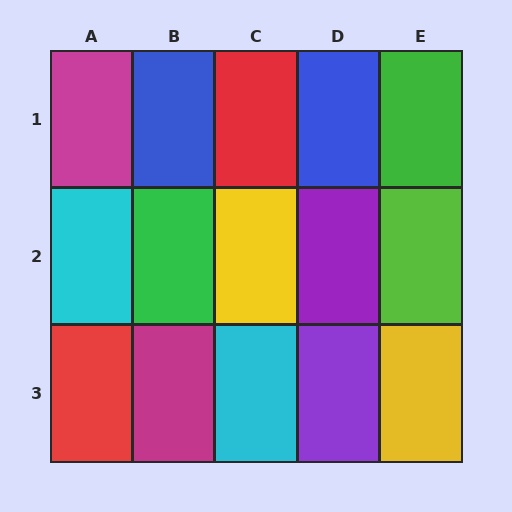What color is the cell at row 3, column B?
Magenta.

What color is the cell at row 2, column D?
Purple.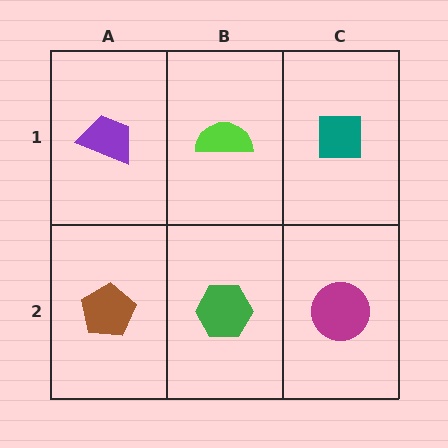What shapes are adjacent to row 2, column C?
A teal square (row 1, column C), a green hexagon (row 2, column B).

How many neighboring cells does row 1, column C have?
2.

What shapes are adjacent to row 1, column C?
A magenta circle (row 2, column C), a lime semicircle (row 1, column B).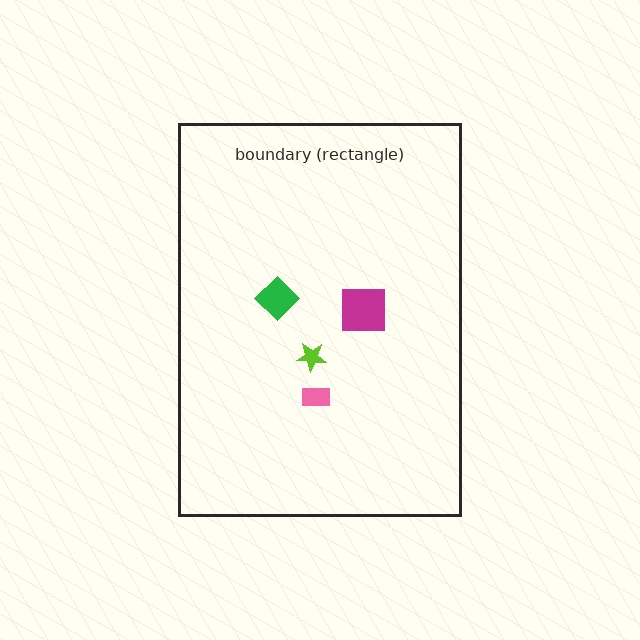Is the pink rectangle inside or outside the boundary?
Inside.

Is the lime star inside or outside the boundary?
Inside.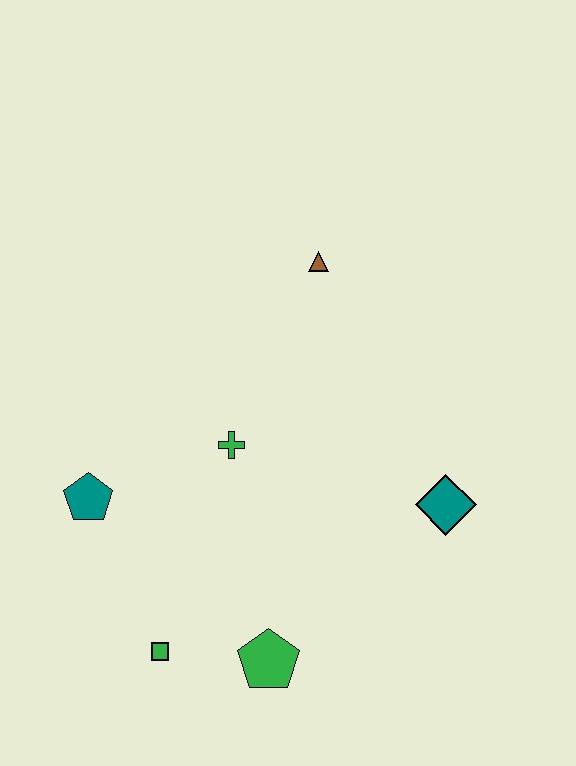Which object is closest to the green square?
The green pentagon is closest to the green square.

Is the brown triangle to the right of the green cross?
Yes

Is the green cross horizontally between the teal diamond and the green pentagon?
No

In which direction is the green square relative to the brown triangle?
The green square is below the brown triangle.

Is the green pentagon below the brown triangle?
Yes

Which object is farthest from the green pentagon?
The brown triangle is farthest from the green pentagon.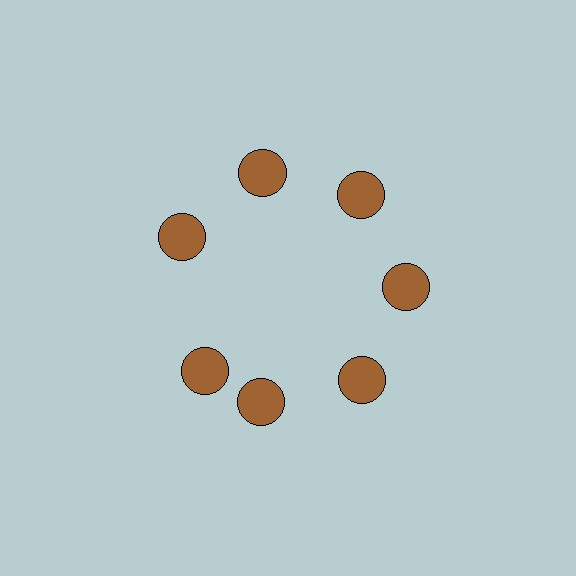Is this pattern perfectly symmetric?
No. The 7 brown circles are arranged in a ring, but one element near the 8 o'clock position is rotated out of alignment along the ring, breaking the 7-fold rotational symmetry.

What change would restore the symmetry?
The symmetry would be restored by rotating it back into even spacing with its neighbors so that all 7 circles sit at equal angles and equal distance from the center.